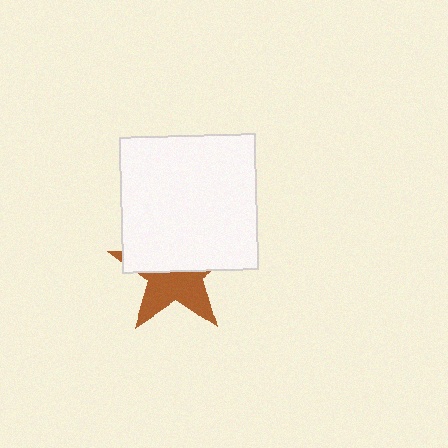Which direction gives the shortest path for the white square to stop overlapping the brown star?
Moving up gives the shortest separation.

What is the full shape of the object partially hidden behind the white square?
The partially hidden object is a brown star.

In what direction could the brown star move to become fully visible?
The brown star could move down. That would shift it out from behind the white square entirely.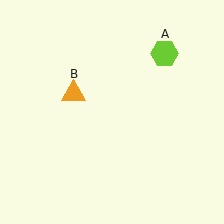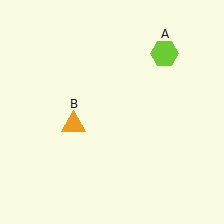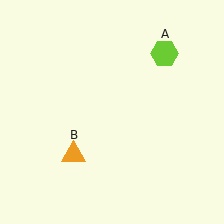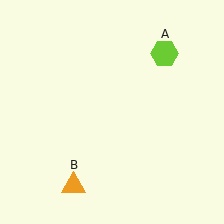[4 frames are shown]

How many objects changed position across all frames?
1 object changed position: orange triangle (object B).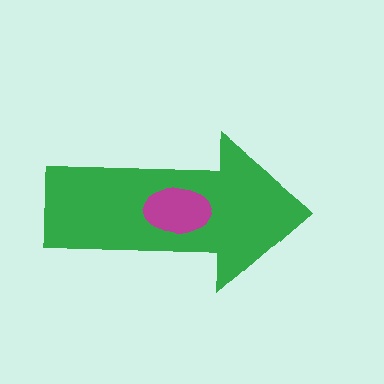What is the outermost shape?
The green arrow.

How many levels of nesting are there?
2.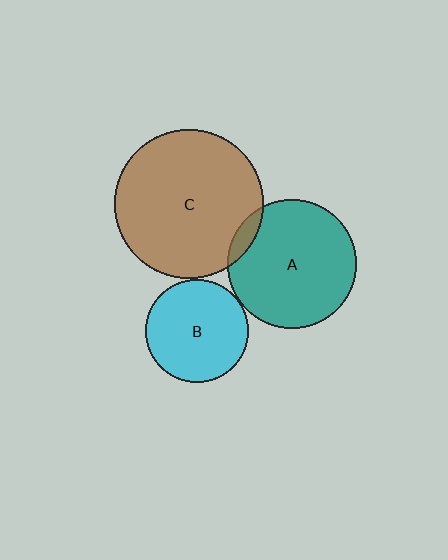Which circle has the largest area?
Circle C (brown).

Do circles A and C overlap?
Yes.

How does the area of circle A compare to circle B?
Approximately 1.6 times.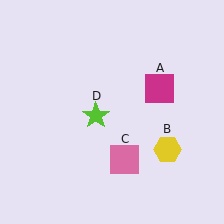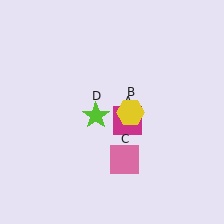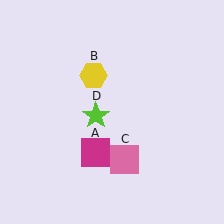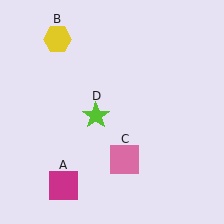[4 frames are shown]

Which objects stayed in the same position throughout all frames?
Pink square (object C) and lime star (object D) remained stationary.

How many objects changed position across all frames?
2 objects changed position: magenta square (object A), yellow hexagon (object B).